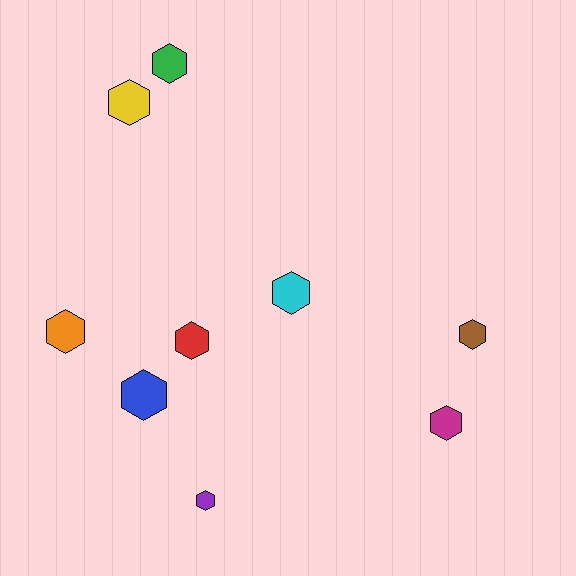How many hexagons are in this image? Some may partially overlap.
There are 9 hexagons.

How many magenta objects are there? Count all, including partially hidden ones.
There is 1 magenta object.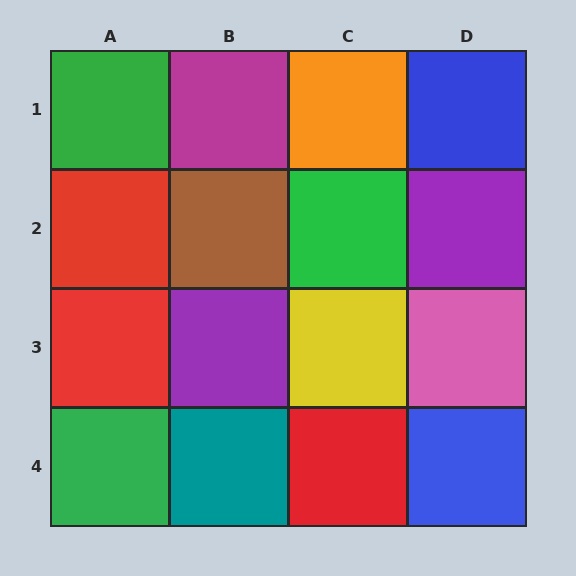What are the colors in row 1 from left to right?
Green, magenta, orange, blue.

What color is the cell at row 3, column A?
Red.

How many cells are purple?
2 cells are purple.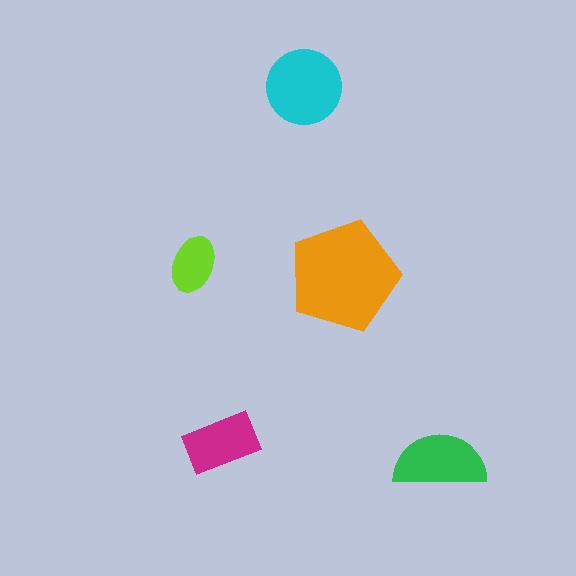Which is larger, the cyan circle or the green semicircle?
The cyan circle.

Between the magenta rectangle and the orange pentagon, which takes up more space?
The orange pentagon.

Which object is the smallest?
The lime ellipse.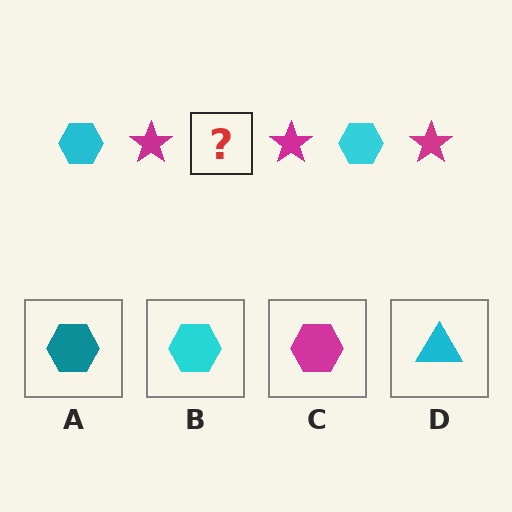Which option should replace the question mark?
Option B.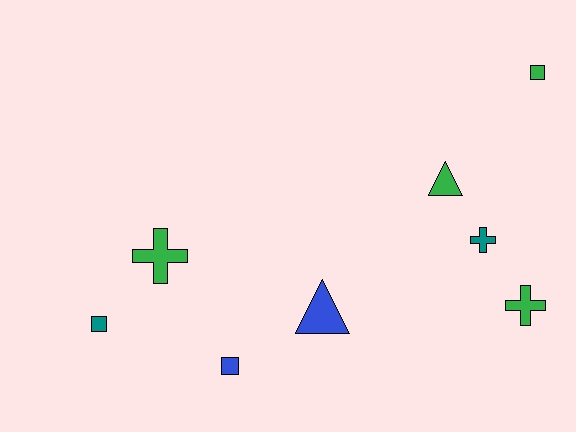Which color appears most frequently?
Green, with 4 objects.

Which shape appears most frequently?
Cross, with 3 objects.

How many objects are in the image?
There are 8 objects.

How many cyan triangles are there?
There are no cyan triangles.